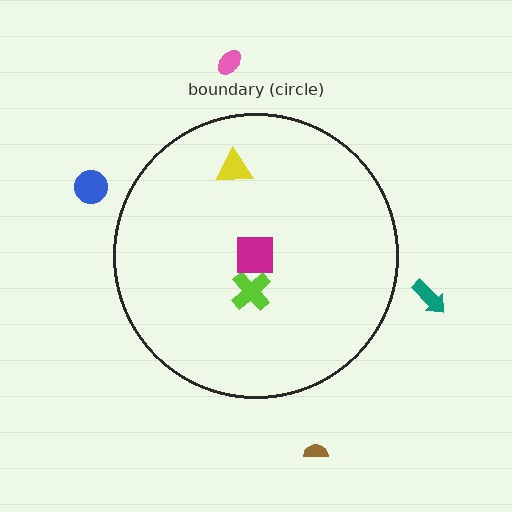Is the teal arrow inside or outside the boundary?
Outside.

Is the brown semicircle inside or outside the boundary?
Outside.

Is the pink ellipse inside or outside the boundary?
Outside.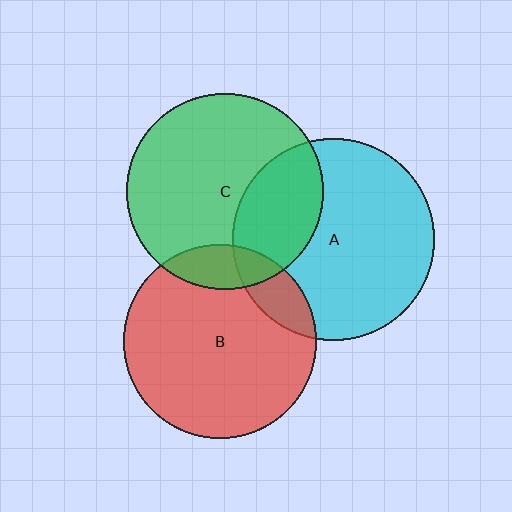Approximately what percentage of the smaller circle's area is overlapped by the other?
Approximately 15%.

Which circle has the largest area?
Circle A (cyan).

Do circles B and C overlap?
Yes.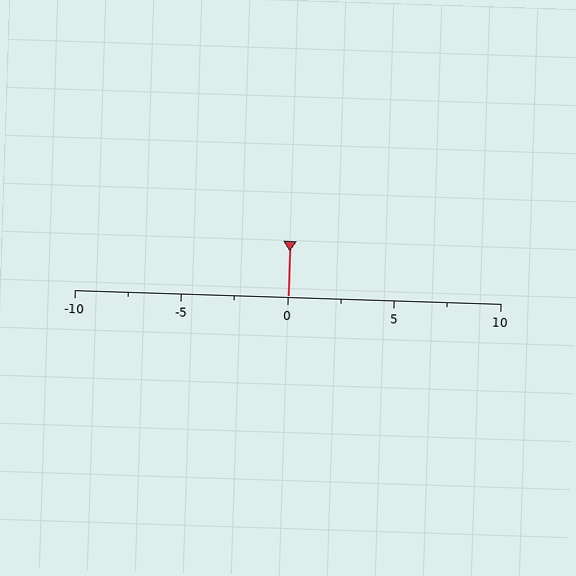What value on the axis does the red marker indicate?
The marker indicates approximately 0.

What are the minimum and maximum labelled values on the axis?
The axis runs from -10 to 10.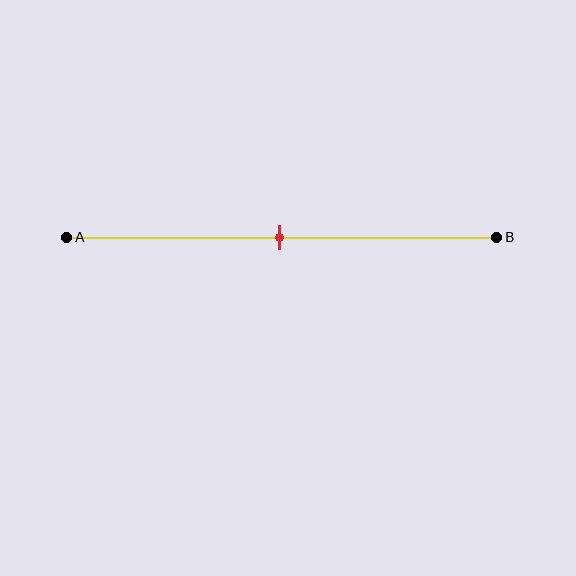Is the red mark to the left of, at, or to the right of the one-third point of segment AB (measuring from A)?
The red mark is to the right of the one-third point of segment AB.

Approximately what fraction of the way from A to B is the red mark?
The red mark is approximately 50% of the way from A to B.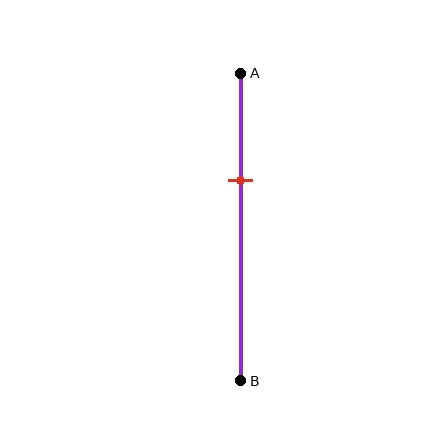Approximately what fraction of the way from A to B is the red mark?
The red mark is approximately 35% of the way from A to B.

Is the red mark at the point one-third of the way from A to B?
Yes, the mark is approximately at the one-third point.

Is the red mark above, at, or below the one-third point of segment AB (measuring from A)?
The red mark is approximately at the one-third point of segment AB.